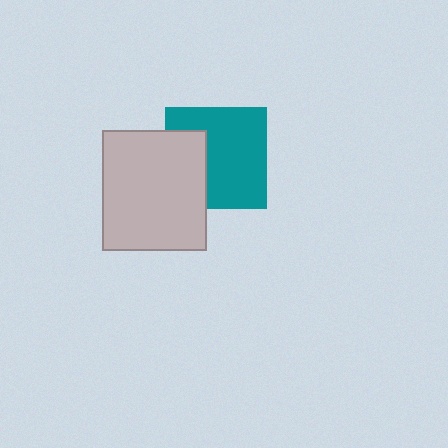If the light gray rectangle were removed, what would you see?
You would see the complete teal square.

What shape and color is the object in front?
The object in front is a light gray rectangle.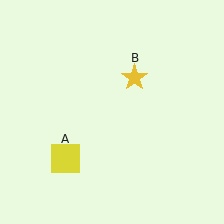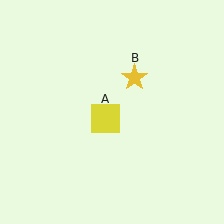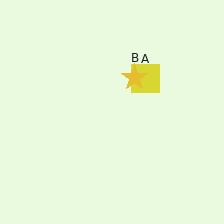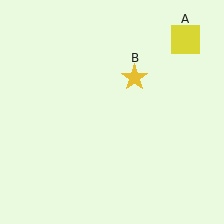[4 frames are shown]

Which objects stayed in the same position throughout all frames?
Yellow star (object B) remained stationary.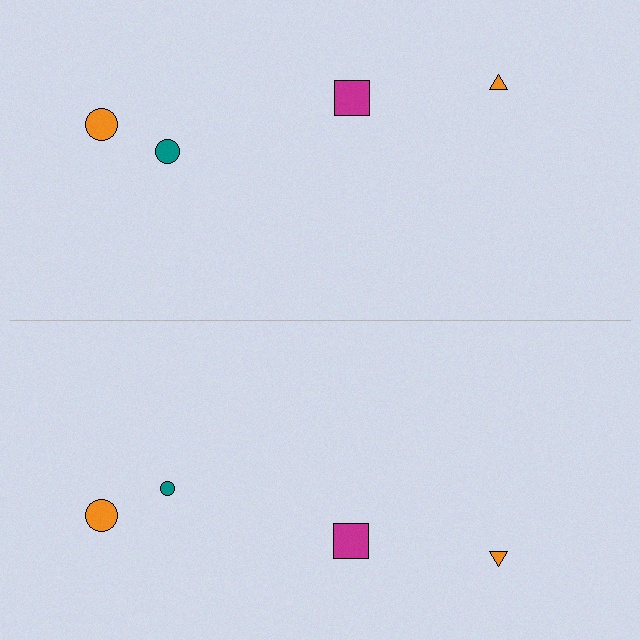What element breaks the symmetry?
The teal circle on the bottom side has a different size than its mirror counterpart.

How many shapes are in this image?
There are 8 shapes in this image.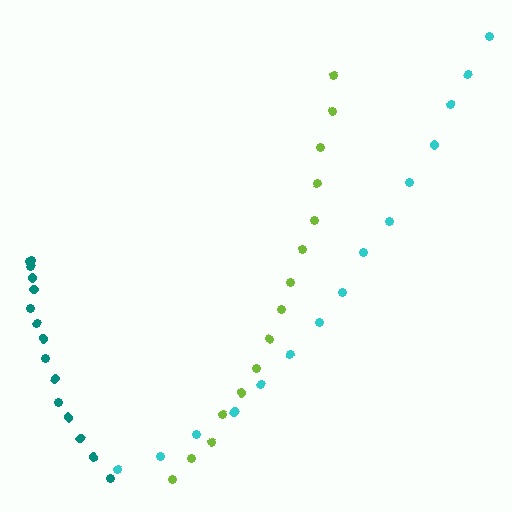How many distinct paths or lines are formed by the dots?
There are 3 distinct paths.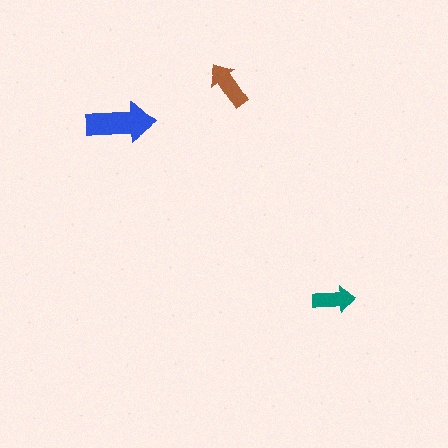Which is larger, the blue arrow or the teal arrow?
The blue one.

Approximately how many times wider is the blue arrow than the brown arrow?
About 1.5 times wider.